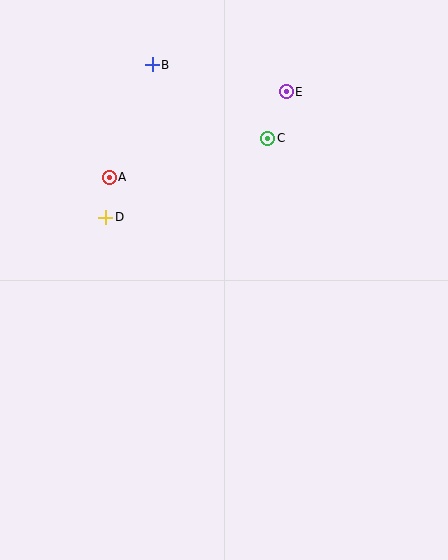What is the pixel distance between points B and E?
The distance between B and E is 136 pixels.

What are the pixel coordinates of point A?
Point A is at (109, 177).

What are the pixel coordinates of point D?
Point D is at (106, 217).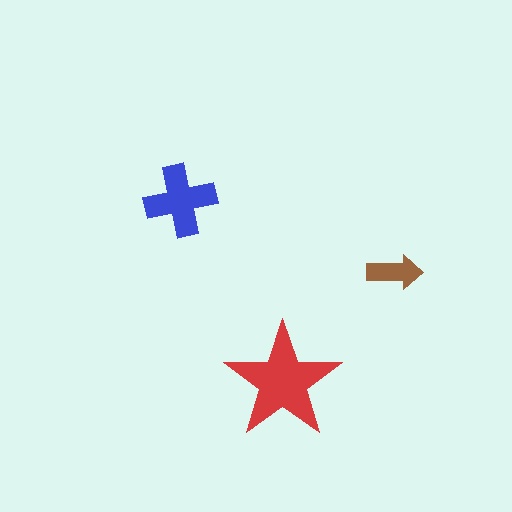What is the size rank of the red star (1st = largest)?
1st.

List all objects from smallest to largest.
The brown arrow, the blue cross, the red star.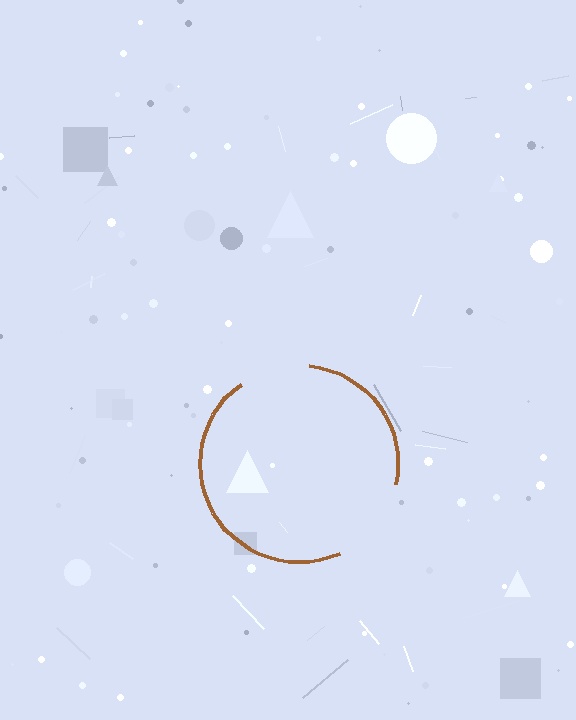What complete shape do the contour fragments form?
The contour fragments form a circle.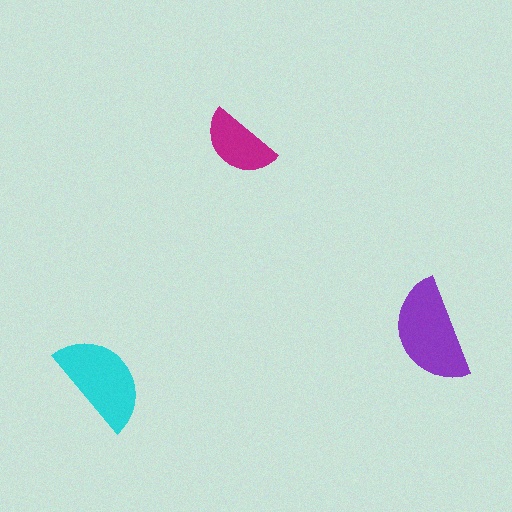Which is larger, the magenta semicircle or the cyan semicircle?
The cyan one.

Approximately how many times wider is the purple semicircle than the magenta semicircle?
About 1.5 times wider.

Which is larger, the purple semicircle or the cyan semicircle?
The purple one.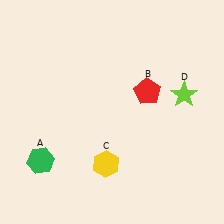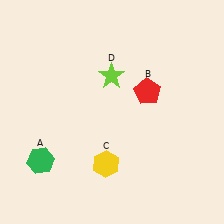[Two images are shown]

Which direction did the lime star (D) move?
The lime star (D) moved left.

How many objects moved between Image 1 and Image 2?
1 object moved between the two images.